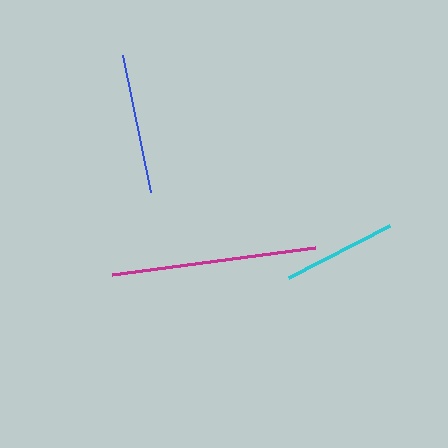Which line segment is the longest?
The magenta line is the longest at approximately 205 pixels.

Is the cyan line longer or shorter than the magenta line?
The magenta line is longer than the cyan line.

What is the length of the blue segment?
The blue segment is approximately 140 pixels long.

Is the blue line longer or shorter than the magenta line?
The magenta line is longer than the blue line.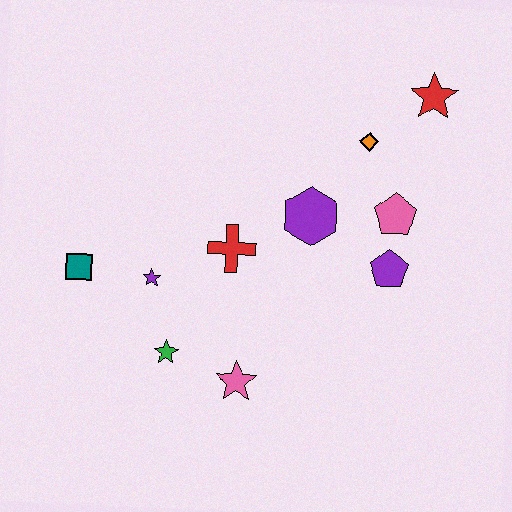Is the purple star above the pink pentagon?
No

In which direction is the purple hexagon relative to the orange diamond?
The purple hexagon is below the orange diamond.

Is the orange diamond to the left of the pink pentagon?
Yes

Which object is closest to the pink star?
The green star is closest to the pink star.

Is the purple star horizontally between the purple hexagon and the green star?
No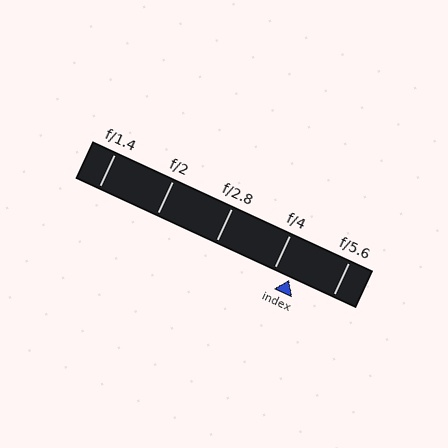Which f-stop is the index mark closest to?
The index mark is closest to f/4.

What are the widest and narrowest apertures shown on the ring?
The widest aperture shown is f/1.4 and the narrowest is f/5.6.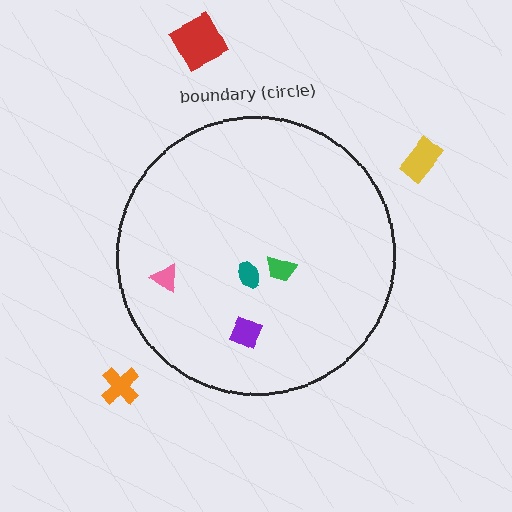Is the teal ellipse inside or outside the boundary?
Inside.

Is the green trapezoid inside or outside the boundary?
Inside.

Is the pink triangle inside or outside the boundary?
Inside.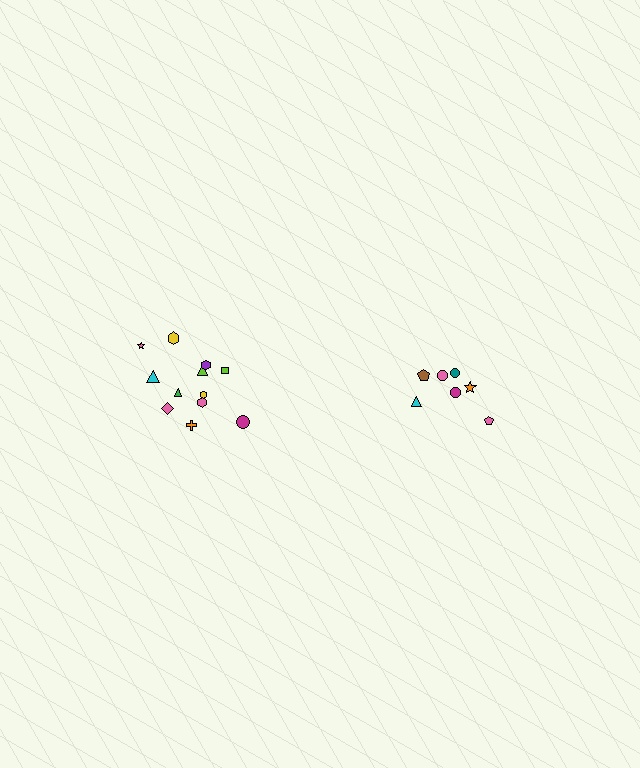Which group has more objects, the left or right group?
The left group.